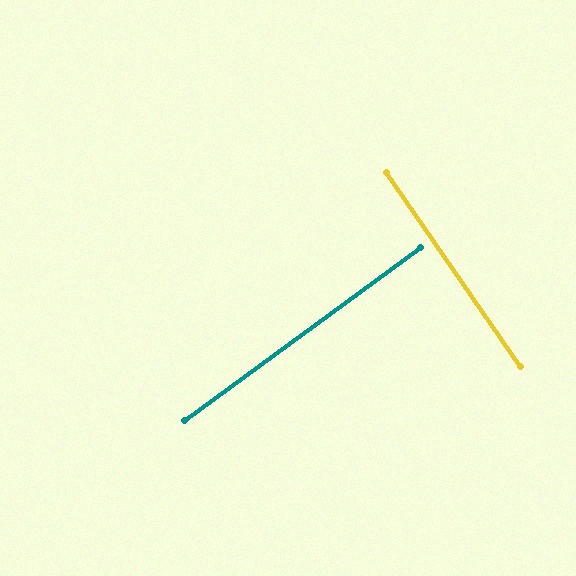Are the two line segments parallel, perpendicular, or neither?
Perpendicular — they meet at approximately 89°.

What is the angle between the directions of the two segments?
Approximately 89 degrees.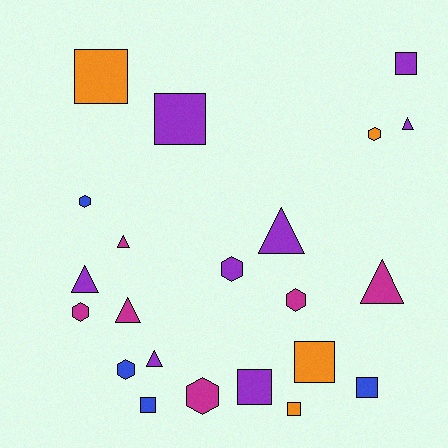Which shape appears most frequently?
Square, with 8 objects.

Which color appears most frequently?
Purple, with 8 objects.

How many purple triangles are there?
There are 4 purple triangles.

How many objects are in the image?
There are 22 objects.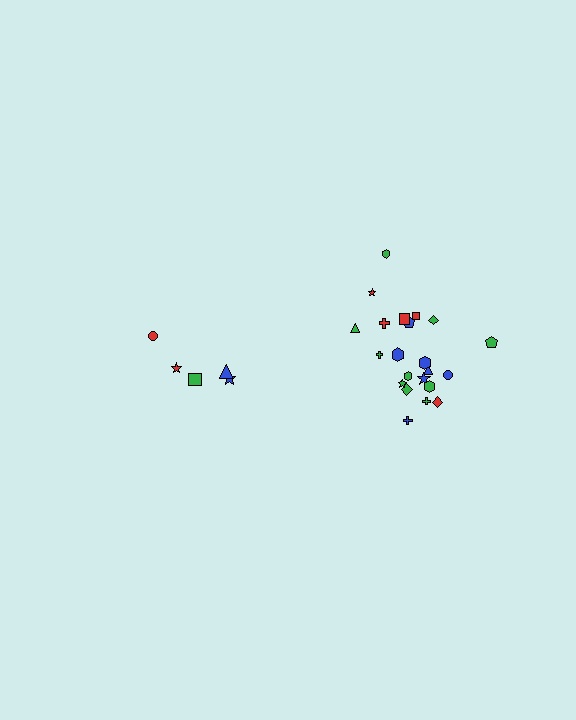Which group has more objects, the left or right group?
The right group.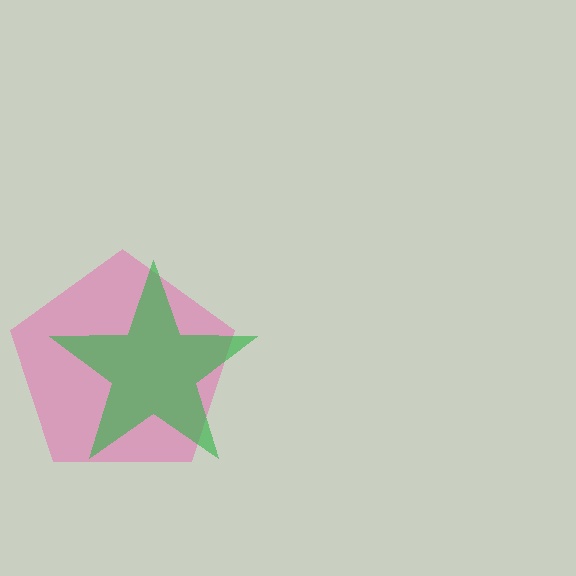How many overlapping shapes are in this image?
There are 2 overlapping shapes in the image.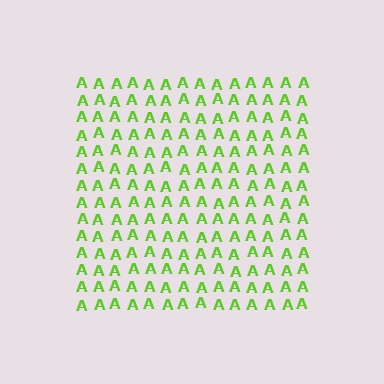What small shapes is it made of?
It is made of small letter A's.